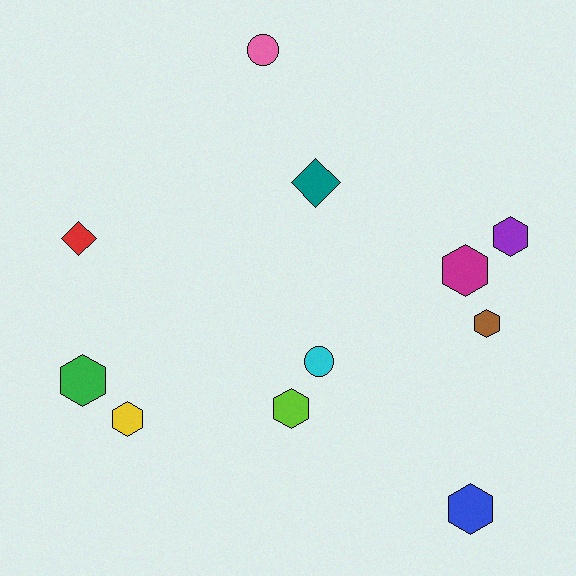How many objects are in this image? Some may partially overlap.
There are 11 objects.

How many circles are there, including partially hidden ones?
There are 2 circles.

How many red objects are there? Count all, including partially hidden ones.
There is 1 red object.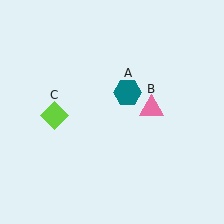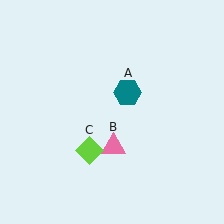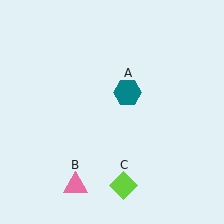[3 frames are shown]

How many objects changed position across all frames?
2 objects changed position: pink triangle (object B), lime diamond (object C).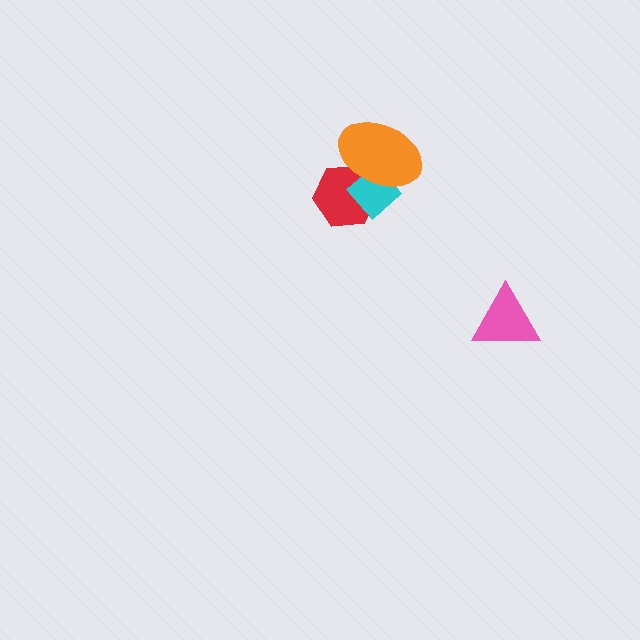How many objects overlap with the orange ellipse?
2 objects overlap with the orange ellipse.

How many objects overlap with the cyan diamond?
2 objects overlap with the cyan diamond.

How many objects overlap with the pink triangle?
0 objects overlap with the pink triangle.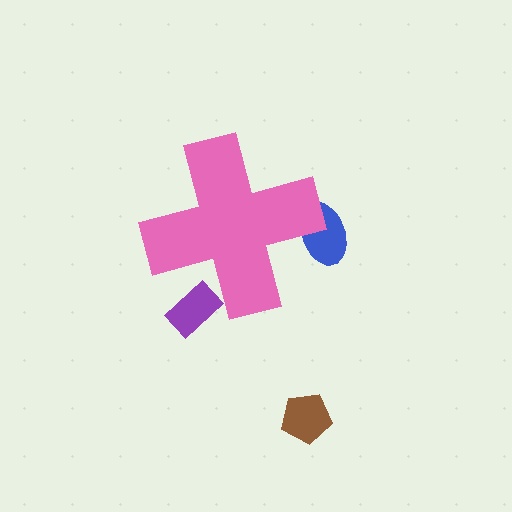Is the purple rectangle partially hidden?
Yes, the purple rectangle is partially hidden behind the pink cross.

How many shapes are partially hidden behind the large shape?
2 shapes are partially hidden.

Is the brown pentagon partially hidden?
No, the brown pentagon is fully visible.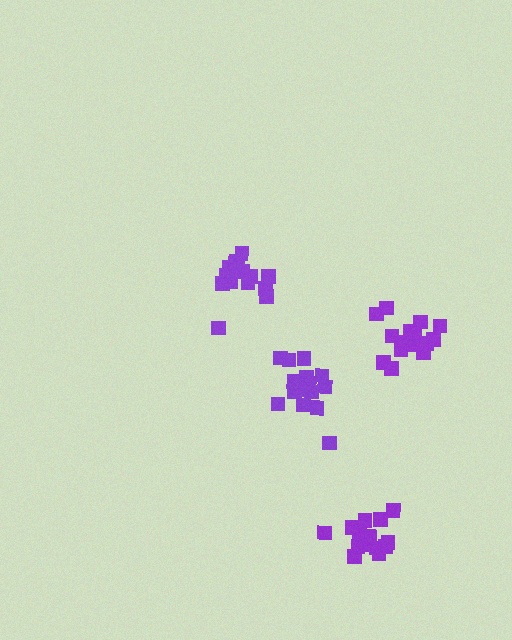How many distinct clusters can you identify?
There are 4 distinct clusters.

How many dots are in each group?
Group 1: 15 dots, Group 2: 16 dots, Group 3: 15 dots, Group 4: 16 dots (62 total).